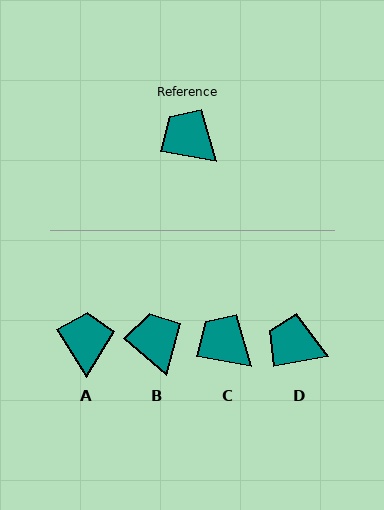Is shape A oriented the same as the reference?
No, it is off by about 48 degrees.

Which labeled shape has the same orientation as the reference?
C.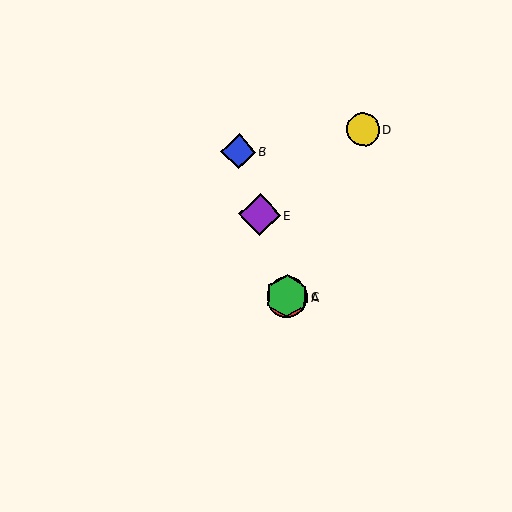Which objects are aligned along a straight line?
Objects A, B, C, E are aligned along a straight line.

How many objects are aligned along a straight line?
4 objects (A, B, C, E) are aligned along a straight line.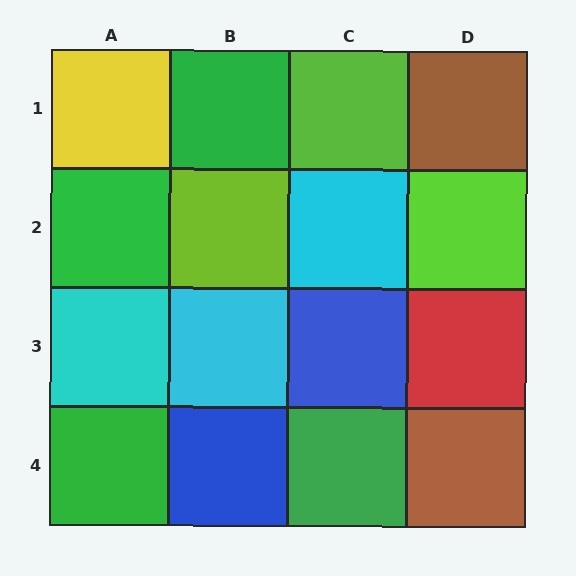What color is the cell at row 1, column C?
Lime.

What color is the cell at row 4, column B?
Blue.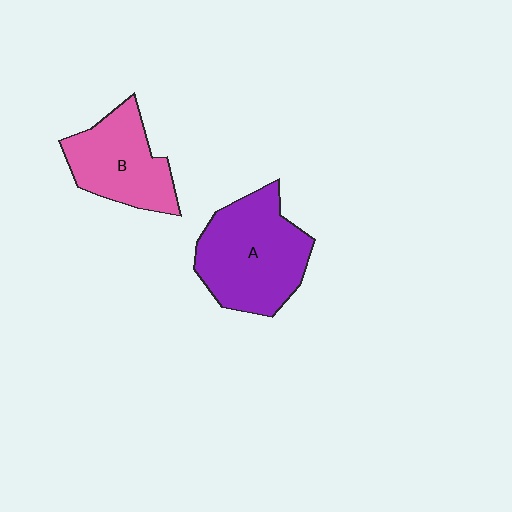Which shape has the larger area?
Shape A (purple).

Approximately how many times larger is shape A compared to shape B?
Approximately 1.3 times.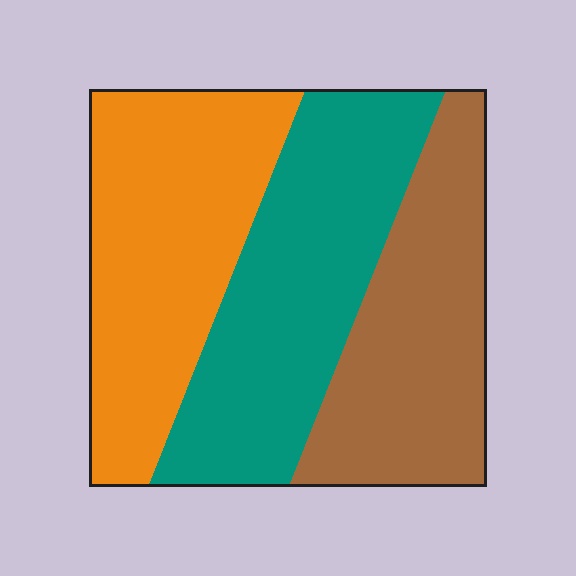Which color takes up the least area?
Brown, at roughly 30%.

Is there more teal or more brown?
Teal.